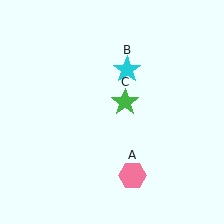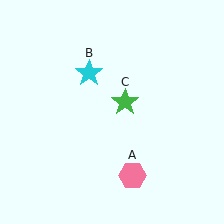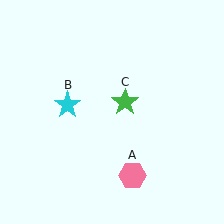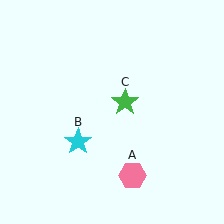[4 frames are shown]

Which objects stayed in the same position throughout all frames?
Pink hexagon (object A) and green star (object C) remained stationary.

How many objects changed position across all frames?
1 object changed position: cyan star (object B).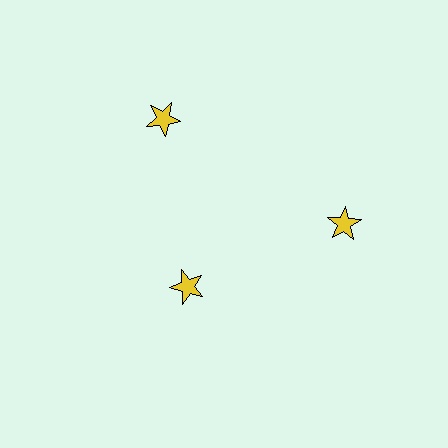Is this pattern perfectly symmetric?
No. The 3 yellow stars are arranged in a ring, but one element near the 7 o'clock position is pulled inward toward the center, breaking the 3-fold rotational symmetry.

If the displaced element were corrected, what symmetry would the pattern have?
It would have 3-fold rotational symmetry — the pattern would map onto itself every 120 degrees.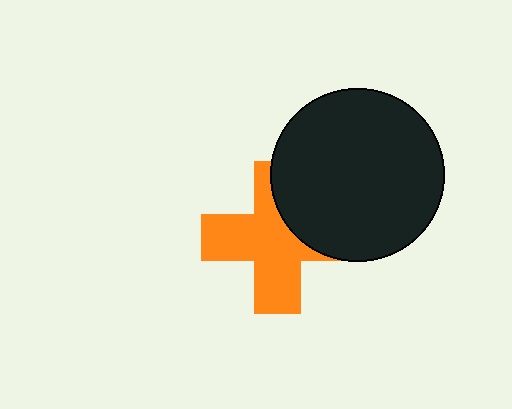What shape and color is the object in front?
The object in front is a black circle.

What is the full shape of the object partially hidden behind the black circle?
The partially hidden object is an orange cross.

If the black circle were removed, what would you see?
You would see the complete orange cross.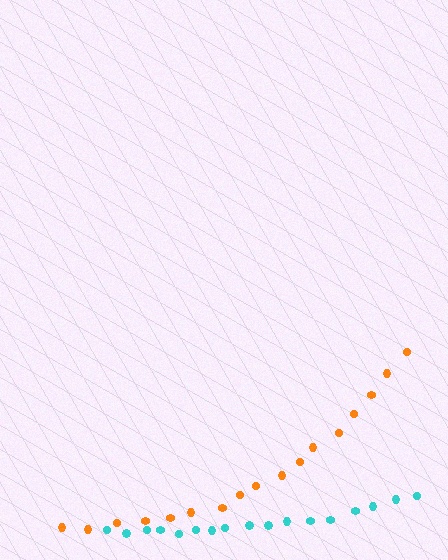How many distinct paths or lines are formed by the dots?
There are 2 distinct paths.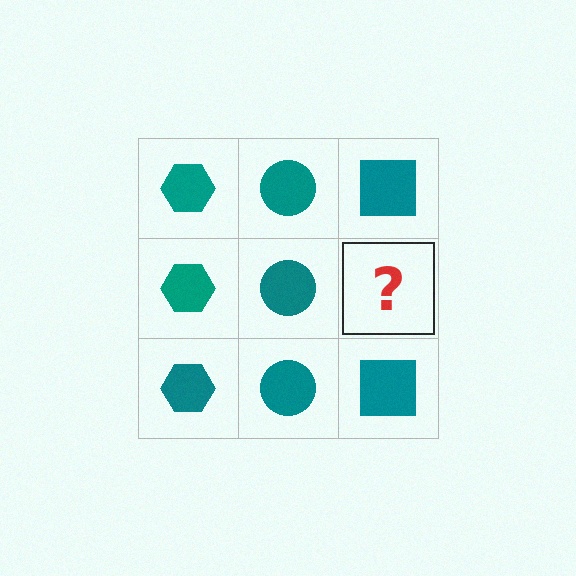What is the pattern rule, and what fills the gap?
The rule is that each column has a consistent shape. The gap should be filled with a teal square.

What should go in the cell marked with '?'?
The missing cell should contain a teal square.